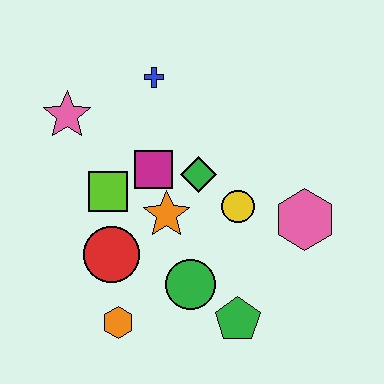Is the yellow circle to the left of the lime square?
No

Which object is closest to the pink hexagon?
The yellow circle is closest to the pink hexagon.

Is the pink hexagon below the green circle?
No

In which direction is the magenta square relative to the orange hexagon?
The magenta square is above the orange hexagon.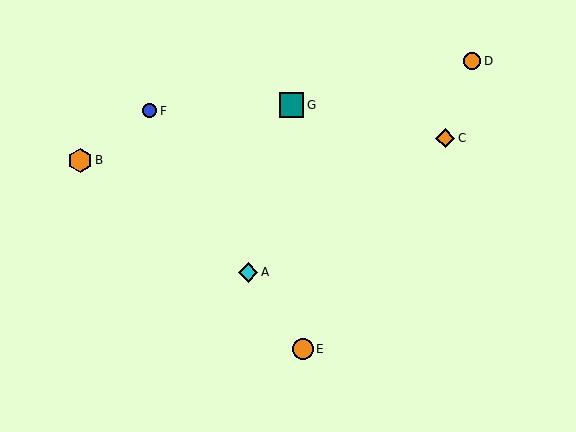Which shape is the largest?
The orange hexagon (labeled B) is the largest.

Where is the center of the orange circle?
The center of the orange circle is at (472, 61).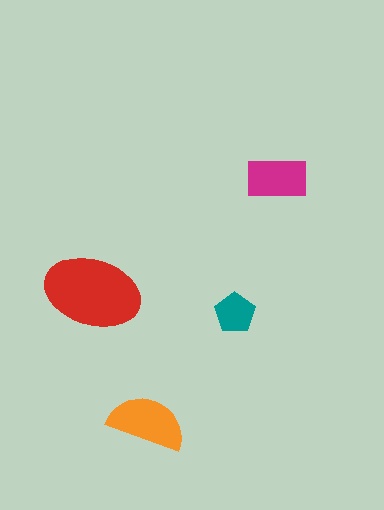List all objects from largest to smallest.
The red ellipse, the orange semicircle, the magenta rectangle, the teal pentagon.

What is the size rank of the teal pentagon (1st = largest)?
4th.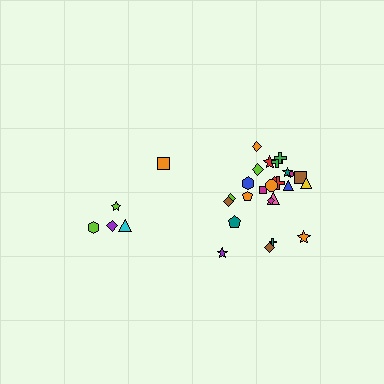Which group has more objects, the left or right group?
The right group.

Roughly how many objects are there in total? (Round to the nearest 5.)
Roughly 30 objects in total.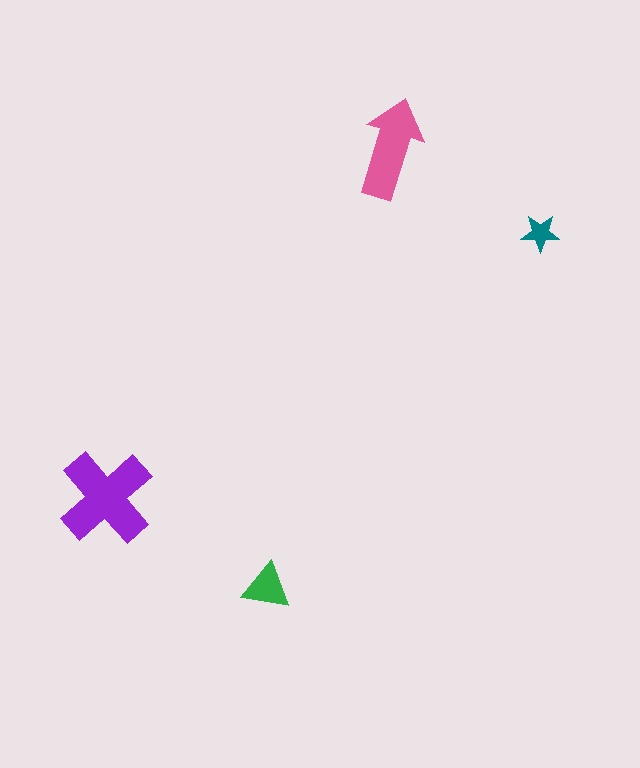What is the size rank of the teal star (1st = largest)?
4th.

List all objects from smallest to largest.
The teal star, the green triangle, the pink arrow, the purple cross.